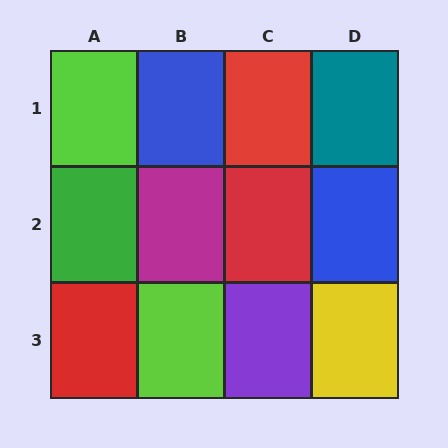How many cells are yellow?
1 cell is yellow.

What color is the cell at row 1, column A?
Lime.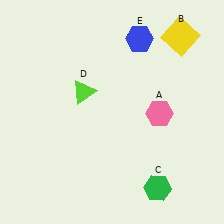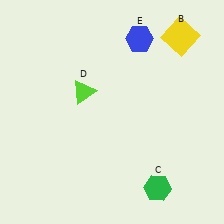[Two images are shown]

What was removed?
The pink hexagon (A) was removed in Image 2.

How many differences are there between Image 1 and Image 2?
There is 1 difference between the two images.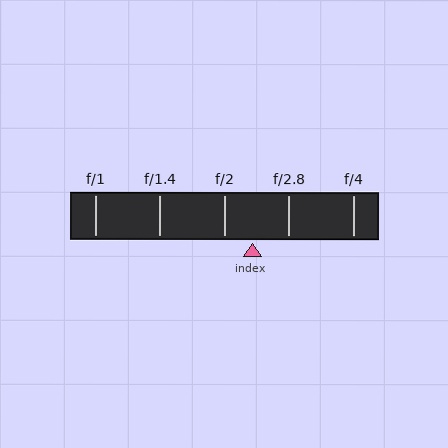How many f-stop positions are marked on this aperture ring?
There are 5 f-stop positions marked.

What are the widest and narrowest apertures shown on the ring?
The widest aperture shown is f/1 and the narrowest is f/4.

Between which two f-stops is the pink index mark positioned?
The index mark is between f/2 and f/2.8.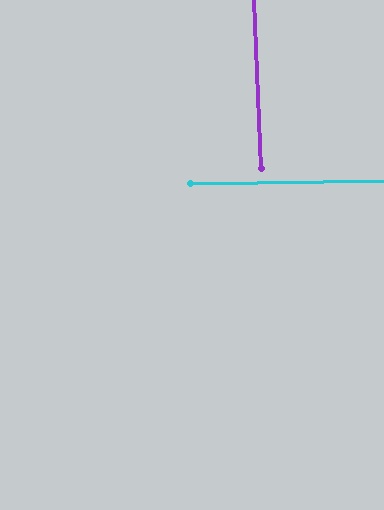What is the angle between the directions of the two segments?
Approximately 89 degrees.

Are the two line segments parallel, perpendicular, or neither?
Perpendicular — they meet at approximately 89°.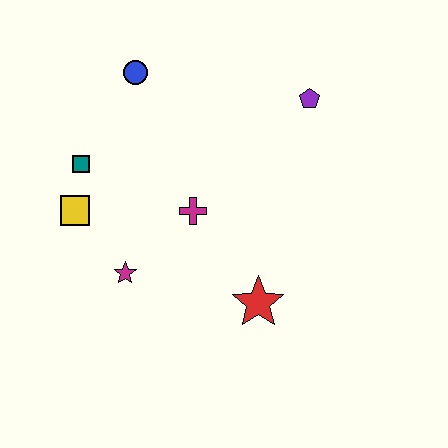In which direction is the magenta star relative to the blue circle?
The magenta star is below the blue circle.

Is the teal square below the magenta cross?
No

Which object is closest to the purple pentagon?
The magenta cross is closest to the purple pentagon.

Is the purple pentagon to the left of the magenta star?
No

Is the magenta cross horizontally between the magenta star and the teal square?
No